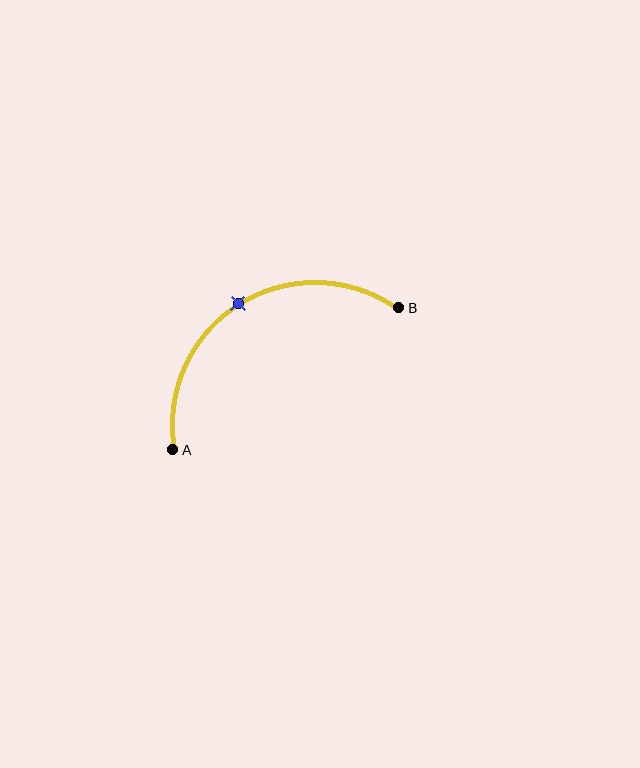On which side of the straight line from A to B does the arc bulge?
The arc bulges above the straight line connecting A and B.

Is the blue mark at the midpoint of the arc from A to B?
Yes. The blue mark lies on the arc at equal arc-length from both A and B — it is the arc midpoint.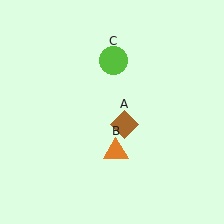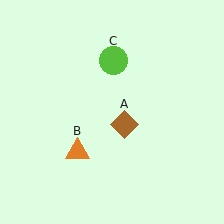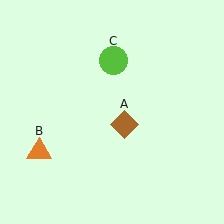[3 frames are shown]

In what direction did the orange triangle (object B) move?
The orange triangle (object B) moved left.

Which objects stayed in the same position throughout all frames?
Brown diamond (object A) and lime circle (object C) remained stationary.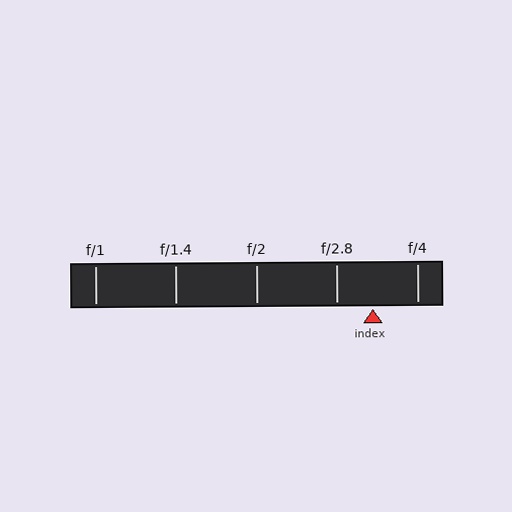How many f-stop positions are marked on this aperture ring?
There are 5 f-stop positions marked.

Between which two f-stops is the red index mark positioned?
The index mark is between f/2.8 and f/4.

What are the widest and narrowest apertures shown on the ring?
The widest aperture shown is f/1 and the narrowest is f/4.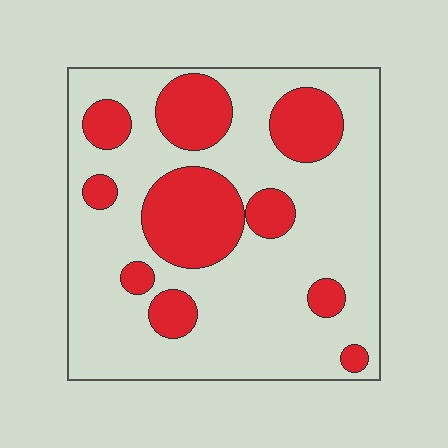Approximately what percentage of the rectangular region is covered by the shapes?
Approximately 30%.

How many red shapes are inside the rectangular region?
10.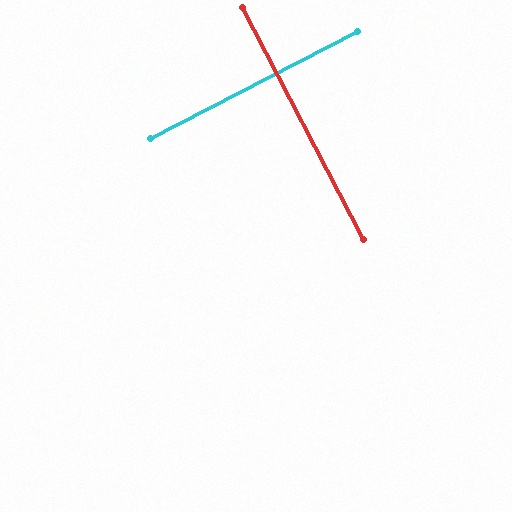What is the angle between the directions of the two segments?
Approximately 90 degrees.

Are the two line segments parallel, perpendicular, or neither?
Perpendicular — they meet at approximately 90°.